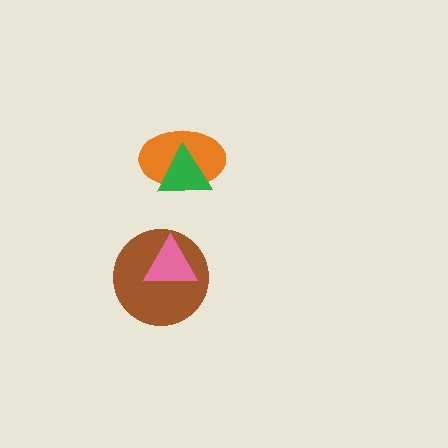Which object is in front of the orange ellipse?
The green triangle is in front of the orange ellipse.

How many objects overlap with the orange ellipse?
1 object overlaps with the orange ellipse.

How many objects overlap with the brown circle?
1 object overlaps with the brown circle.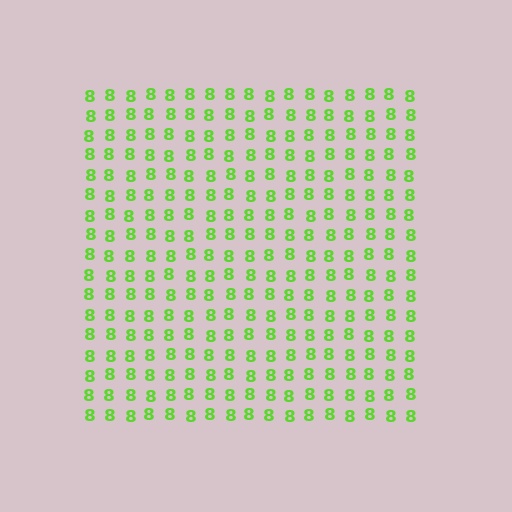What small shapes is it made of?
It is made of small digit 8's.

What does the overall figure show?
The overall figure shows a square.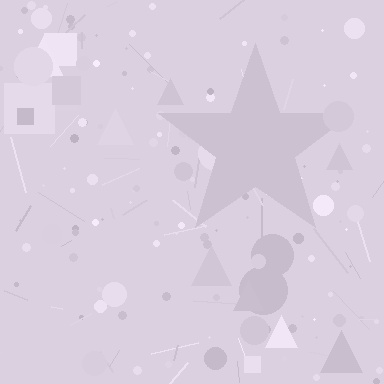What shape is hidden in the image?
A star is hidden in the image.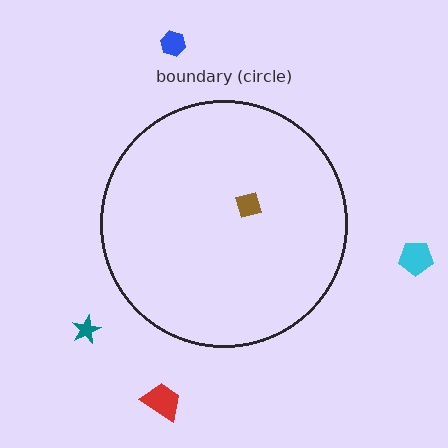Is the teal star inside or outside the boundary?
Outside.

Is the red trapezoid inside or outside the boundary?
Outside.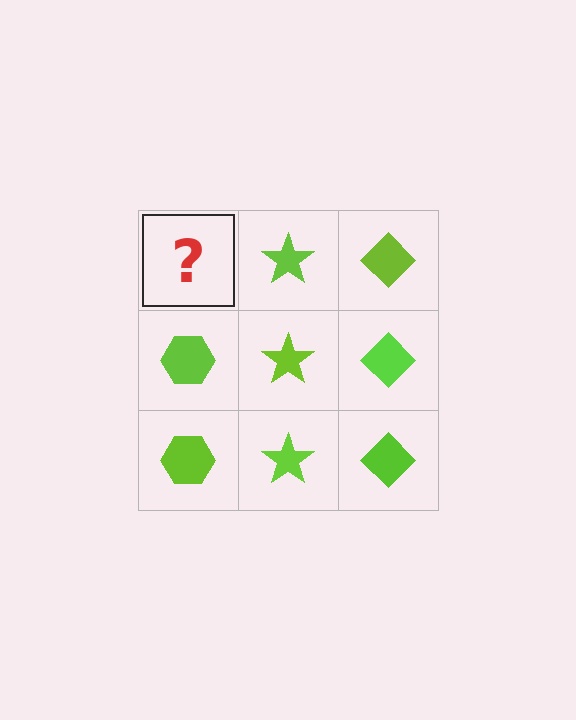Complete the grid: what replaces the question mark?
The question mark should be replaced with a lime hexagon.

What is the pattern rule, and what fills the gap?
The rule is that each column has a consistent shape. The gap should be filled with a lime hexagon.